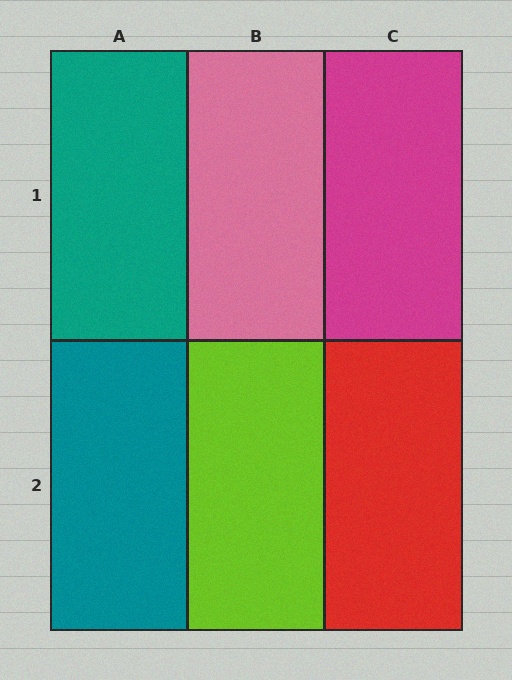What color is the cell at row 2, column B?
Lime.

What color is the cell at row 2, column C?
Red.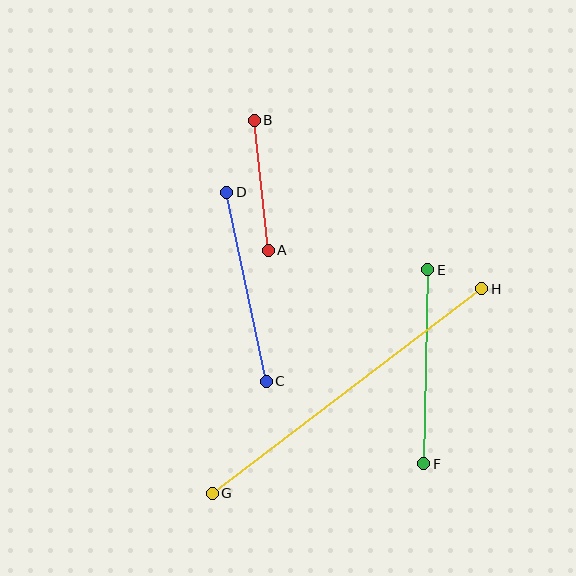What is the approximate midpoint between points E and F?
The midpoint is at approximately (426, 367) pixels.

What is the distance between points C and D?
The distance is approximately 193 pixels.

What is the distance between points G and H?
The distance is approximately 338 pixels.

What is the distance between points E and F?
The distance is approximately 194 pixels.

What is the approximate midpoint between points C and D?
The midpoint is at approximately (247, 287) pixels.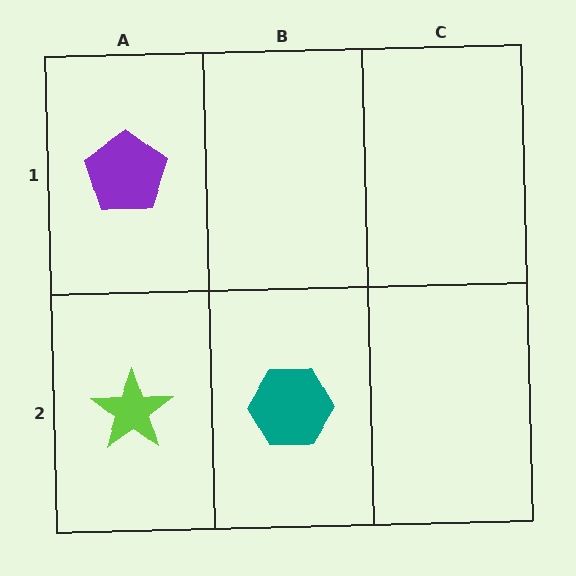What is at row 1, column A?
A purple pentagon.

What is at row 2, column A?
A lime star.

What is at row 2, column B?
A teal hexagon.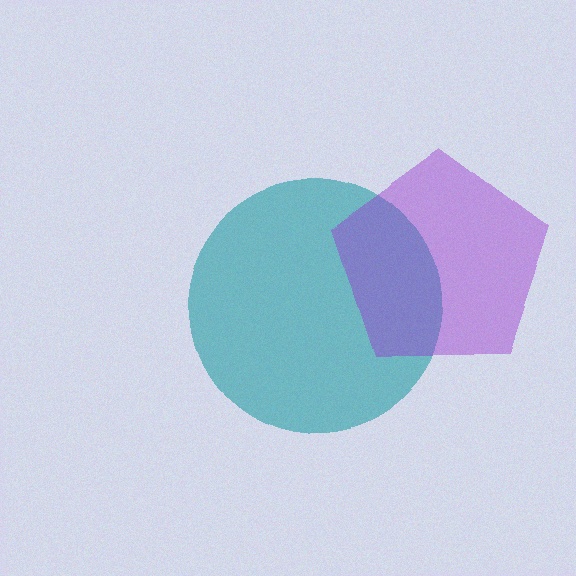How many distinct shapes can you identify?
There are 2 distinct shapes: a teal circle, a purple pentagon.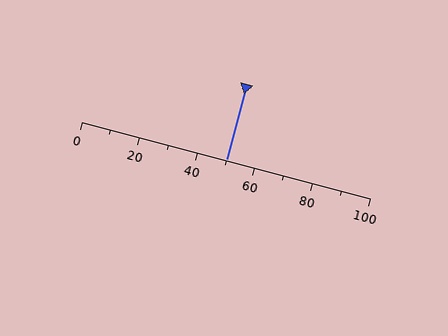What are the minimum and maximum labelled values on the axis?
The axis runs from 0 to 100.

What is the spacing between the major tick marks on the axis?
The major ticks are spaced 20 apart.